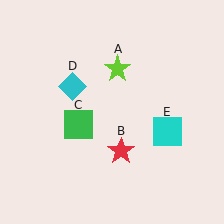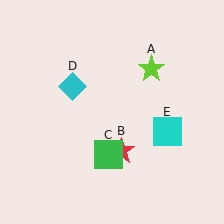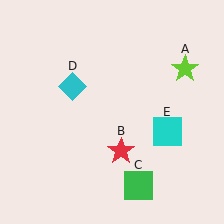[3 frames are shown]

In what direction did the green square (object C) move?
The green square (object C) moved down and to the right.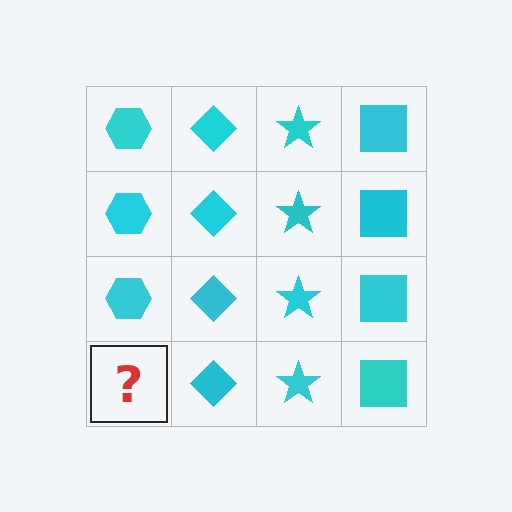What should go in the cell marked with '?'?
The missing cell should contain a cyan hexagon.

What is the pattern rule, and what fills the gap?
The rule is that each column has a consistent shape. The gap should be filled with a cyan hexagon.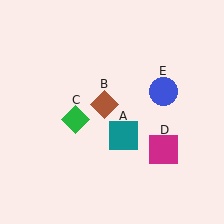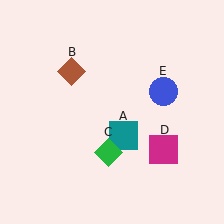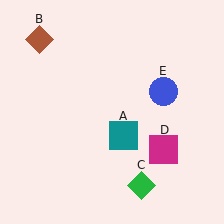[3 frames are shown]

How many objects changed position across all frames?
2 objects changed position: brown diamond (object B), green diamond (object C).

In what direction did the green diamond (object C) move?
The green diamond (object C) moved down and to the right.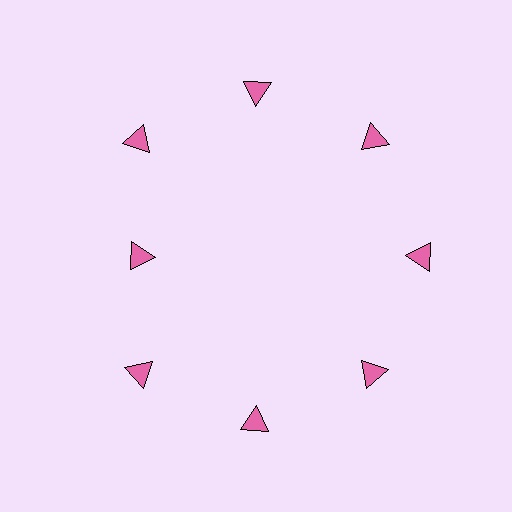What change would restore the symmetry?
The symmetry would be restored by moving it outward, back onto the ring so that all 8 triangles sit at equal angles and equal distance from the center.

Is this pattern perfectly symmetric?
No. The 8 pink triangles are arranged in a ring, but one element near the 9 o'clock position is pulled inward toward the center, breaking the 8-fold rotational symmetry.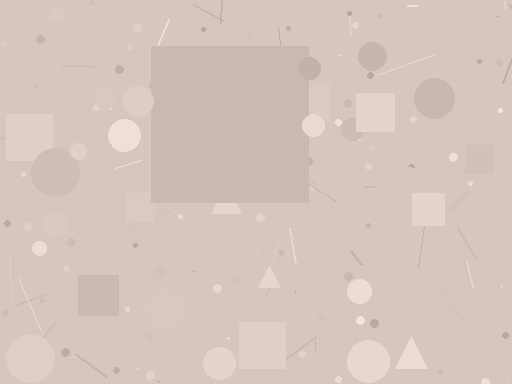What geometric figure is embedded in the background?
A square is embedded in the background.